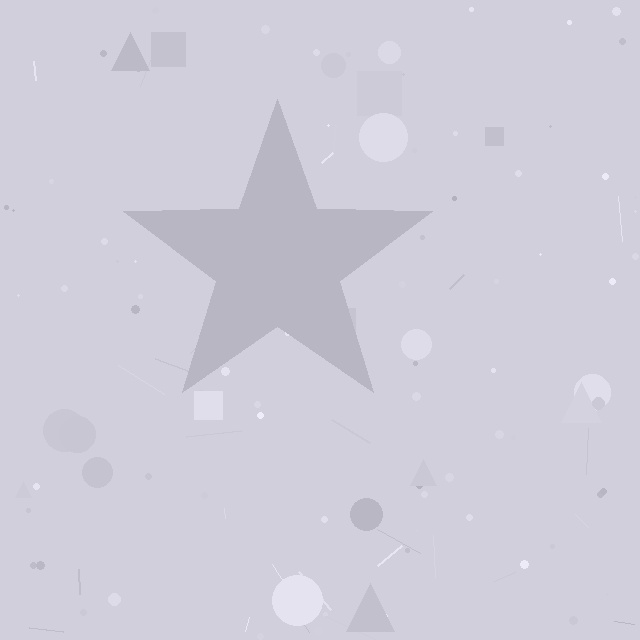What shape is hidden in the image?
A star is hidden in the image.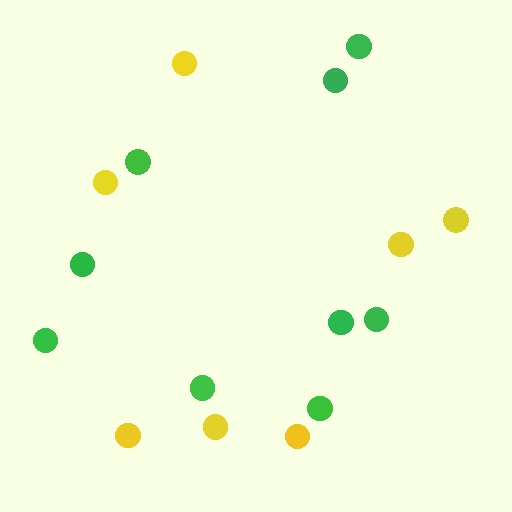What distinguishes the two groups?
There are 2 groups: one group of yellow circles (7) and one group of green circles (9).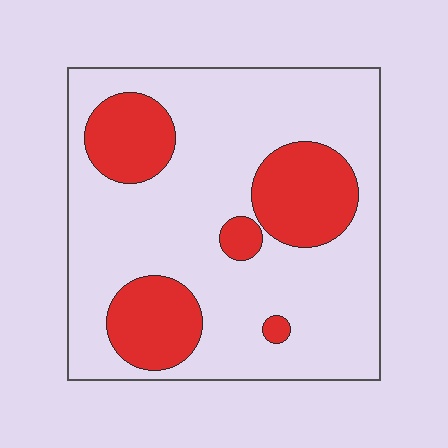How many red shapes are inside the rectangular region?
5.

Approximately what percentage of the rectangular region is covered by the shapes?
Approximately 25%.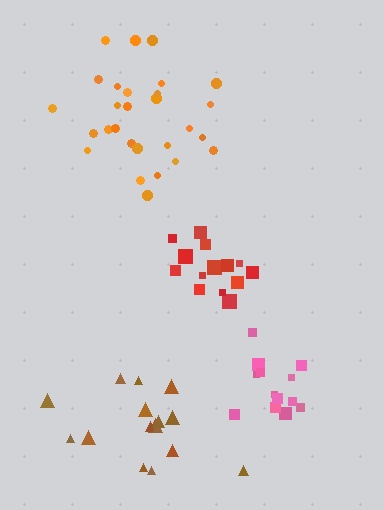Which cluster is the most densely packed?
Pink.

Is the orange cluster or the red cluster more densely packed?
Red.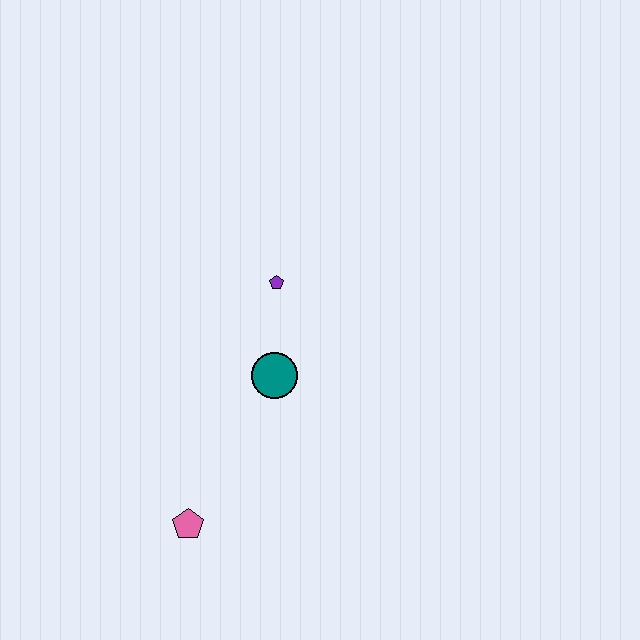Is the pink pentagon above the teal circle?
No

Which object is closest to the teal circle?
The purple pentagon is closest to the teal circle.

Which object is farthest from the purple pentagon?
The pink pentagon is farthest from the purple pentagon.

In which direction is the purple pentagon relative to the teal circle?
The purple pentagon is above the teal circle.